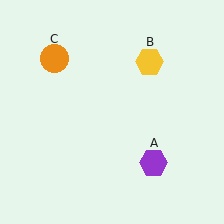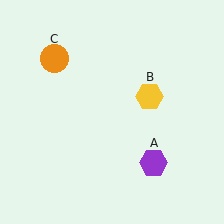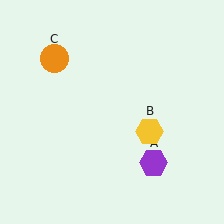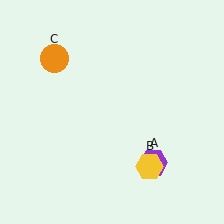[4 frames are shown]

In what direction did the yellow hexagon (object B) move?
The yellow hexagon (object B) moved down.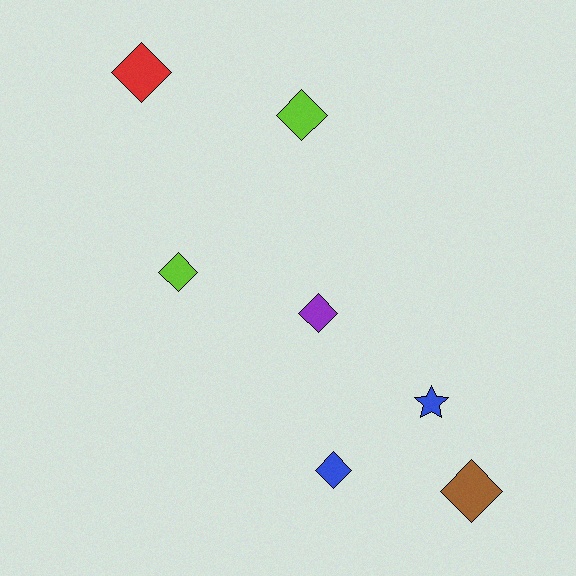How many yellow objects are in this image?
There are no yellow objects.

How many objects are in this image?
There are 7 objects.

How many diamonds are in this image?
There are 6 diamonds.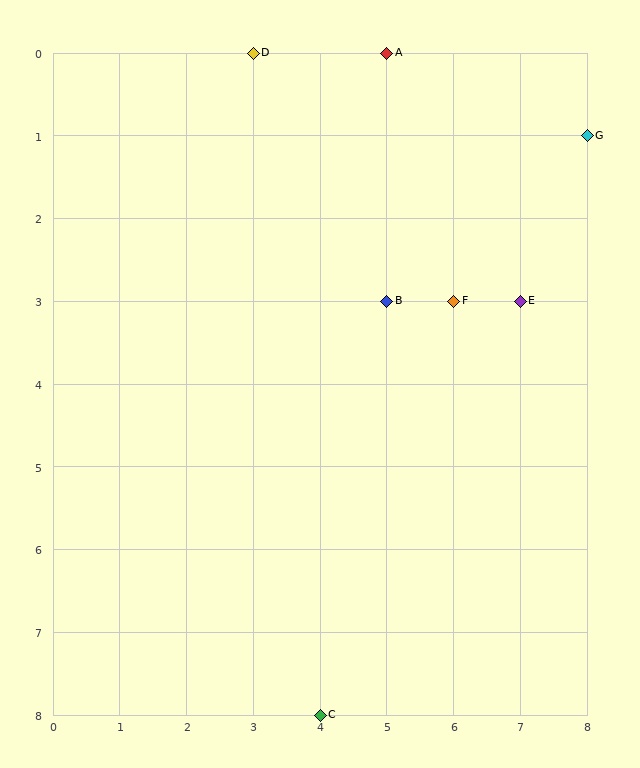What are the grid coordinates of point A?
Point A is at grid coordinates (5, 0).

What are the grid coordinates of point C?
Point C is at grid coordinates (4, 8).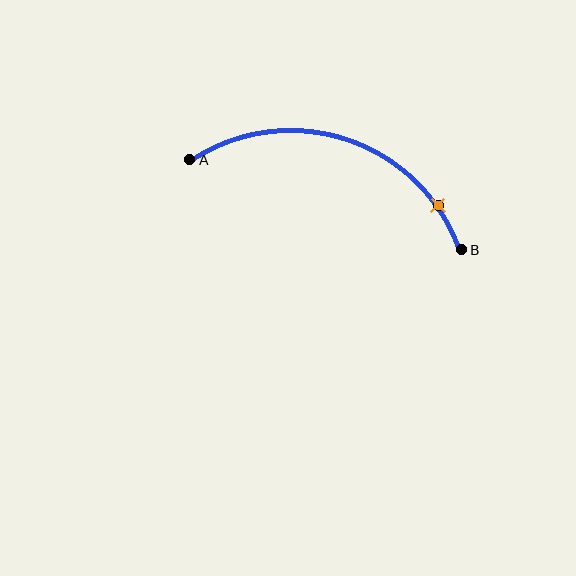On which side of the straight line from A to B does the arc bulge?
The arc bulges above the straight line connecting A and B.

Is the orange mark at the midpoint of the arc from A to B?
No. The orange mark lies on the arc but is closer to endpoint B. The arc midpoint would be at the point on the curve equidistant along the arc from both A and B.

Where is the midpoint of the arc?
The arc midpoint is the point on the curve farthest from the straight line joining A and B. It sits above that line.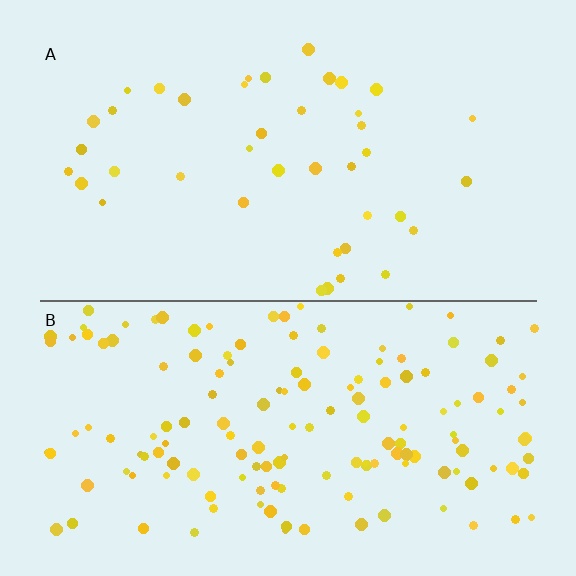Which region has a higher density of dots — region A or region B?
B (the bottom).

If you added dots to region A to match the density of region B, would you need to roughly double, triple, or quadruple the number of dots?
Approximately quadruple.